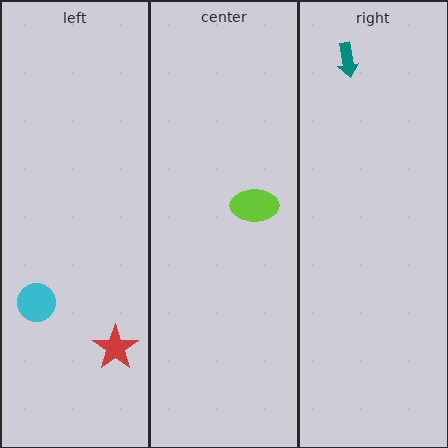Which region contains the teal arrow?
The right region.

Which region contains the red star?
The left region.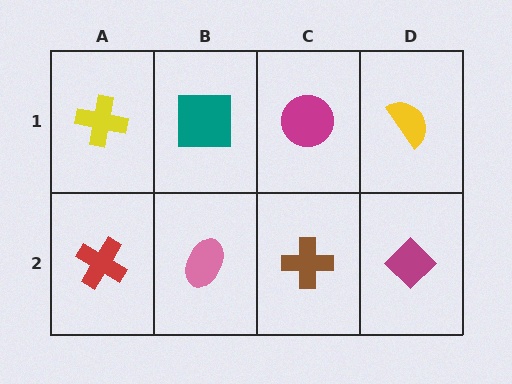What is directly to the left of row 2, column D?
A brown cross.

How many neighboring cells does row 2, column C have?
3.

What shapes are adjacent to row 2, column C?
A magenta circle (row 1, column C), a pink ellipse (row 2, column B), a magenta diamond (row 2, column D).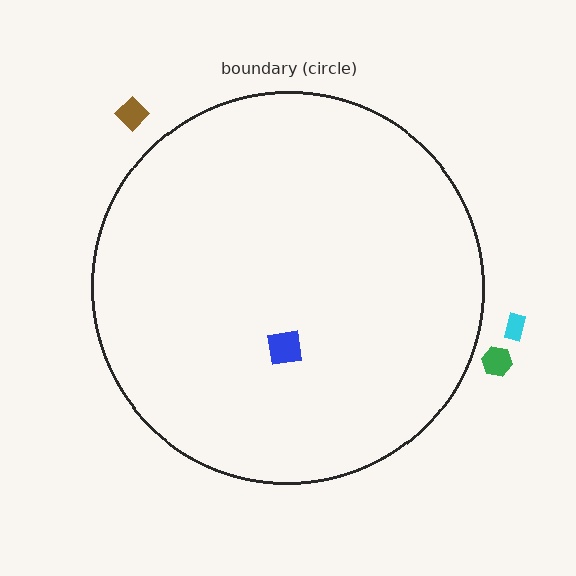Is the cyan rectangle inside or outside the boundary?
Outside.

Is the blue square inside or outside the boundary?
Inside.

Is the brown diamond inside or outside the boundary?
Outside.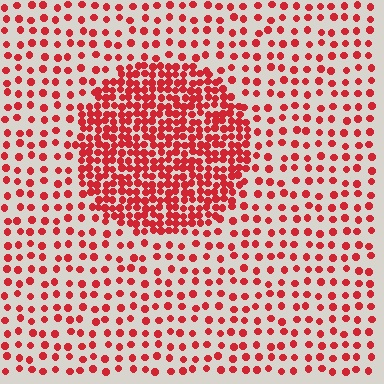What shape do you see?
I see a circle.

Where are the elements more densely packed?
The elements are more densely packed inside the circle boundary.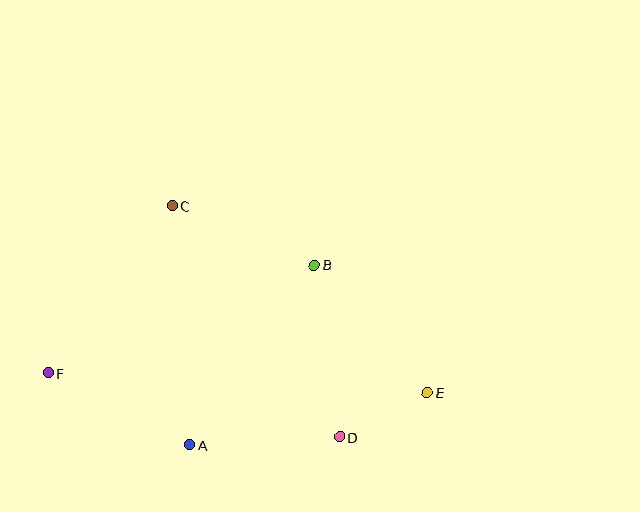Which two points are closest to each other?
Points D and E are closest to each other.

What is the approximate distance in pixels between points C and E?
The distance between C and E is approximately 316 pixels.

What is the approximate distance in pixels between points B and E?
The distance between B and E is approximately 170 pixels.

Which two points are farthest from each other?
Points E and F are farthest from each other.